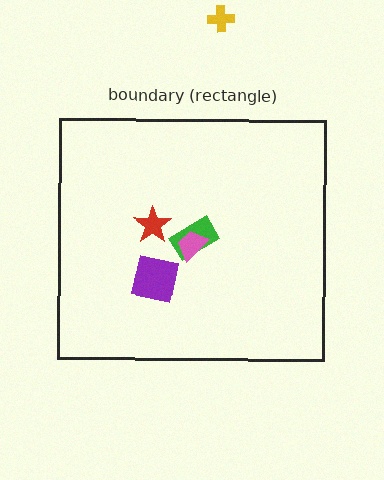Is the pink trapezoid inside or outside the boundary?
Inside.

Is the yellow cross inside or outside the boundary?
Outside.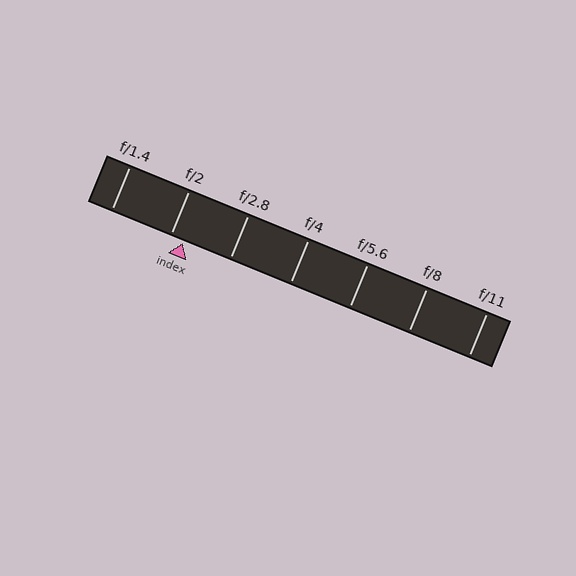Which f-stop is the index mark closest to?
The index mark is closest to f/2.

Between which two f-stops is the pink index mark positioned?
The index mark is between f/2 and f/2.8.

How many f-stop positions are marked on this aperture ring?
There are 7 f-stop positions marked.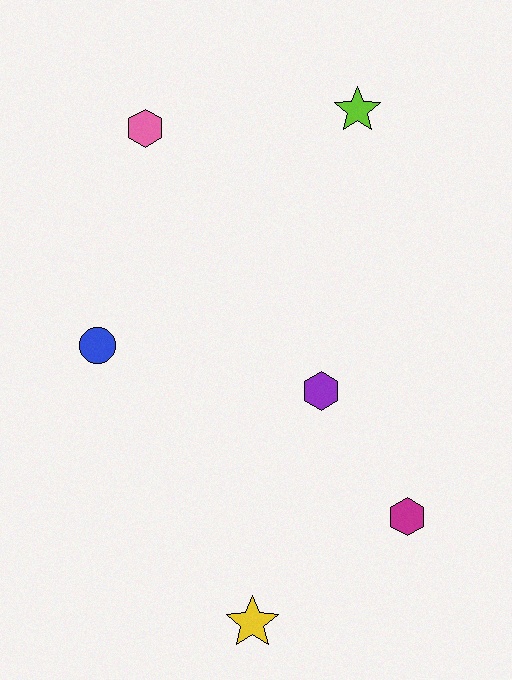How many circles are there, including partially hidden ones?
There is 1 circle.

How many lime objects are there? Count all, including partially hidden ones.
There is 1 lime object.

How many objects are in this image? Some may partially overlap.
There are 6 objects.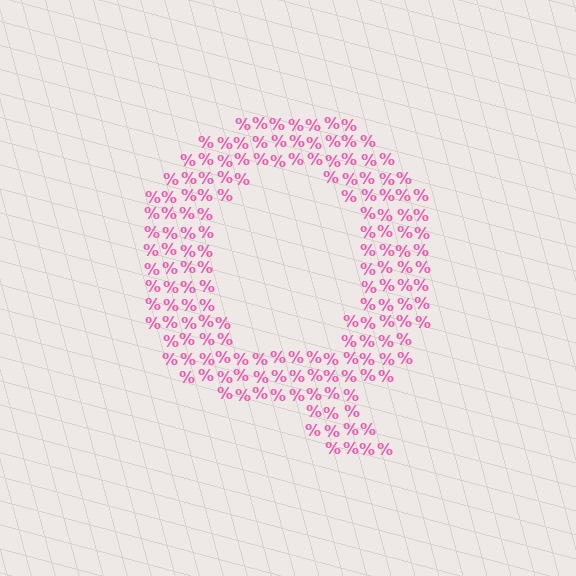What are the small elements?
The small elements are percent signs.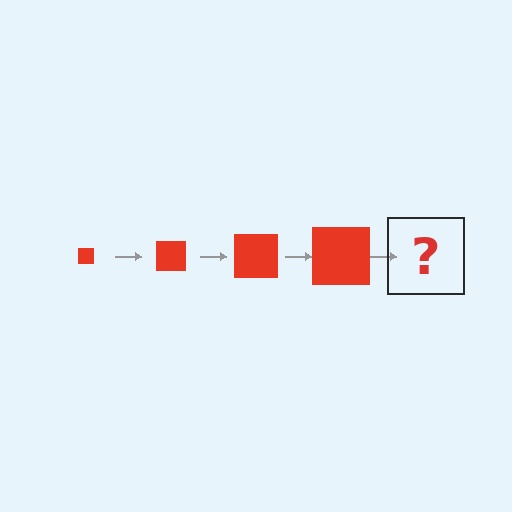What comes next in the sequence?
The next element should be a red square, larger than the previous one.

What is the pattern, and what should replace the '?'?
The pattern is that the square gets progressively larger each step. The '?' should be a red square, larger than the previous one.